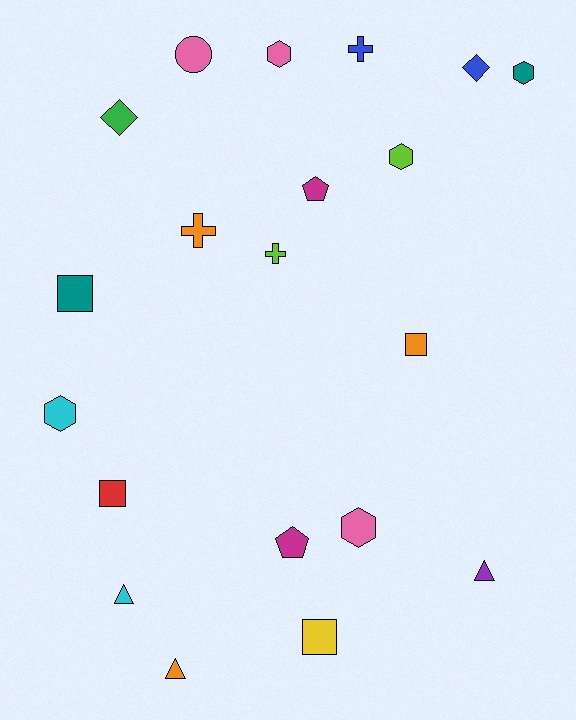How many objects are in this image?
There are 20 objects.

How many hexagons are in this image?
There are 5 hexagons.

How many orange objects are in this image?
There are 3 orange objects.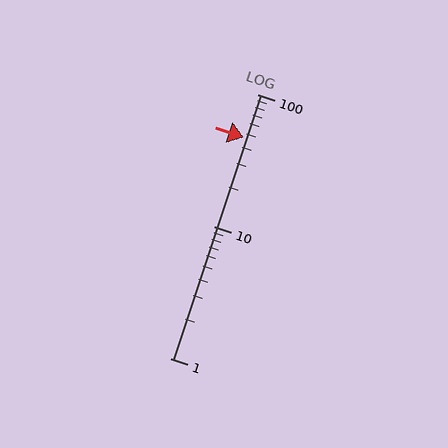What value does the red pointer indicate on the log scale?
The pointer indicates approximately 47.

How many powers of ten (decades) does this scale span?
The scale spans 2 decades, from 1 to 100.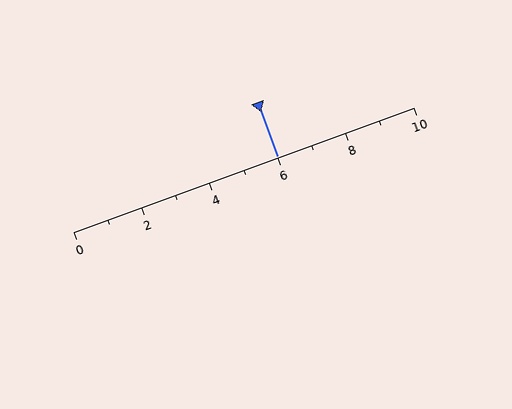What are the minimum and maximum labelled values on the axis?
The axis runs from 0 to 10.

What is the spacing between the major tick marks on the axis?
The major ticks are spaced 2 apart.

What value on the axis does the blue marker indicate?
The marker indicates approximately 6.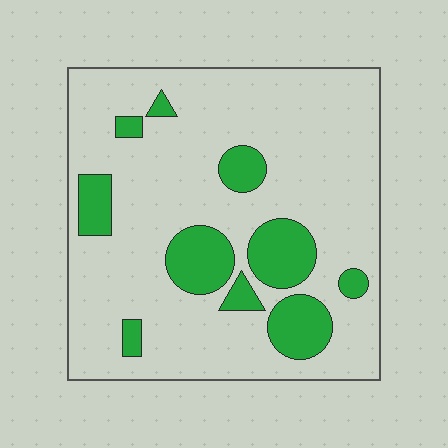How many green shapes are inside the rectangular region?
10.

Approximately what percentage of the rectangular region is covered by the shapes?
Approximately 20%.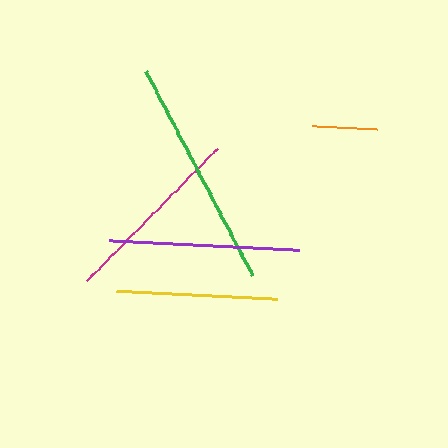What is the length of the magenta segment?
The magenta segment is approximately 186 pixels long.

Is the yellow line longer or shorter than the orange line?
The yellow line is longer than the orange line.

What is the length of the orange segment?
The orange segment is approximately 65 pixels long.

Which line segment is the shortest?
The orange line is the shortest at approximately 65 pixels.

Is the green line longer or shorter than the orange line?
The green line is longer than the orange line.